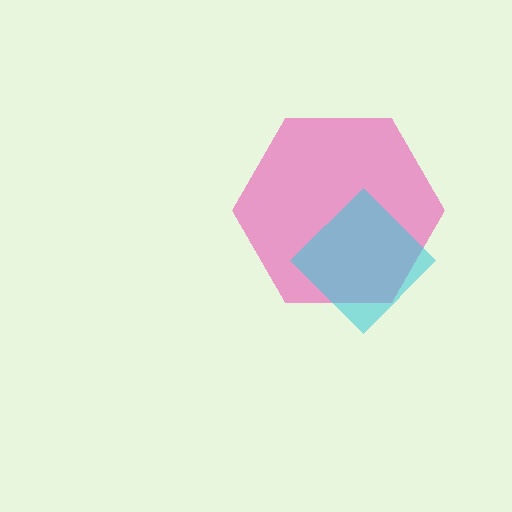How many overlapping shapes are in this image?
There are 2 overlapping shapes in the image.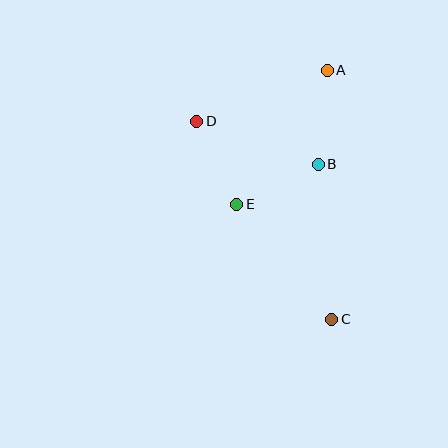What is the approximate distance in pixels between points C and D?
The distance between C and D is approximately 239 pixels.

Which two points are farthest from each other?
Points A and C are farthest from each other.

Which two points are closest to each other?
Points B and E are closest to each other.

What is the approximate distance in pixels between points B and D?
The distance between B and D is approximately 129 pixels.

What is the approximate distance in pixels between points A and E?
The distance between A and E is approximately 162 pixels.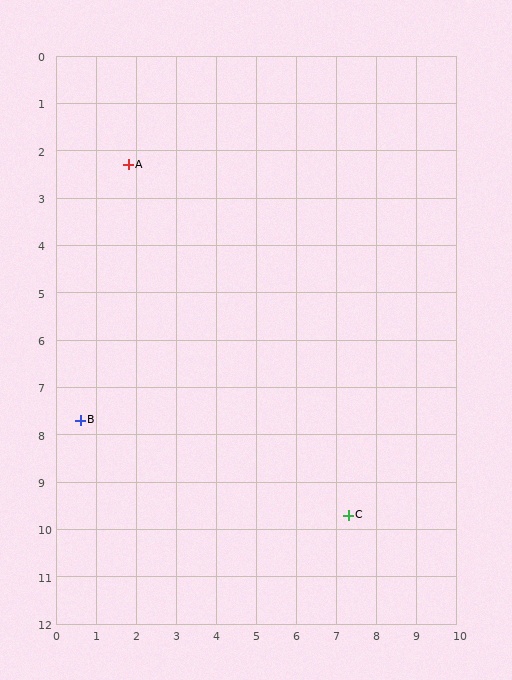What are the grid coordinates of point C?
Point C is at approximately (7.3, 9.7).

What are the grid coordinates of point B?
Point B is at approximately (0.6, 7.7).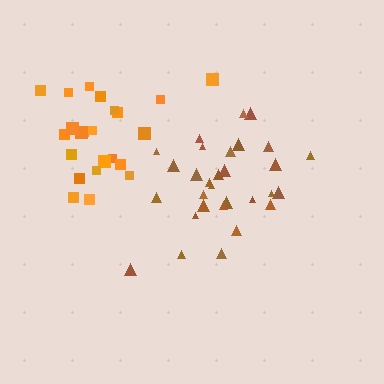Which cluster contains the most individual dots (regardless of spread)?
Brown (31).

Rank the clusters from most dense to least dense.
orange, brown.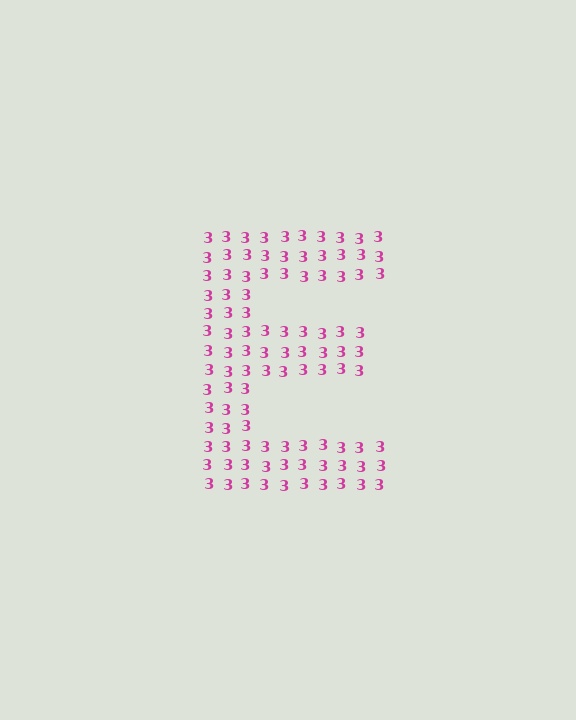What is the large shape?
The large shape is the letter E.